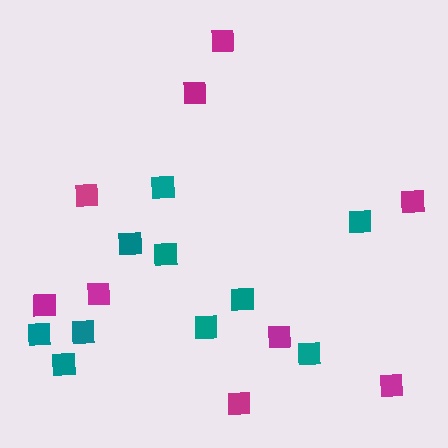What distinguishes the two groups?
There are 2 groups: one group of teal squares (10) and one group of magenta squares (9).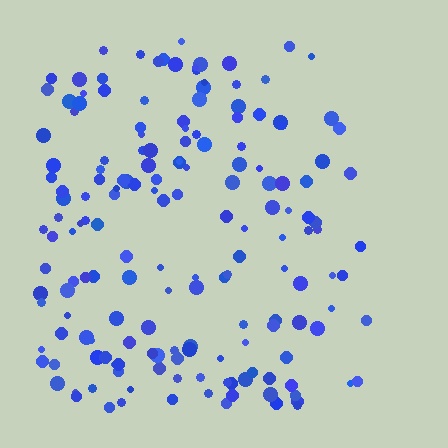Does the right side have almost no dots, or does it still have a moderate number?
Still a moderate number, just noticeably fewer than the left.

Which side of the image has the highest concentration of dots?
The left.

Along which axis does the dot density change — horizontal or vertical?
Horizontal.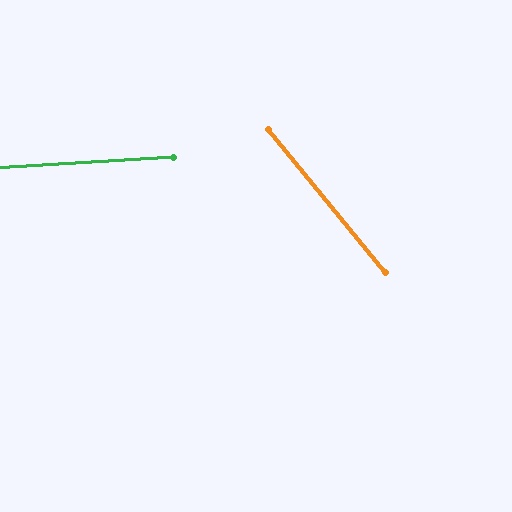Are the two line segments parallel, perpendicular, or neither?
Neither parallel nor perpendicular — they differ by about 55°.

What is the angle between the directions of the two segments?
Approximately 55 degrees.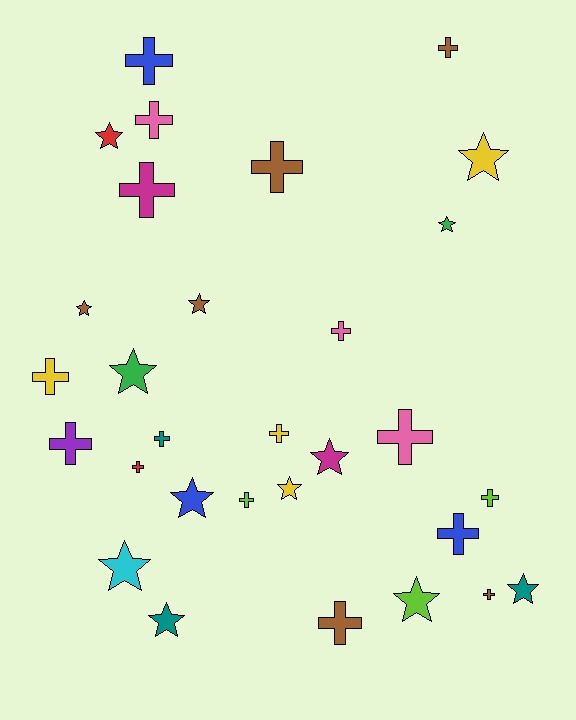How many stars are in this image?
There are 13 stars.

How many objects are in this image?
There are 30 objects.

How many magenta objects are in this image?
There are 2 magenta objects.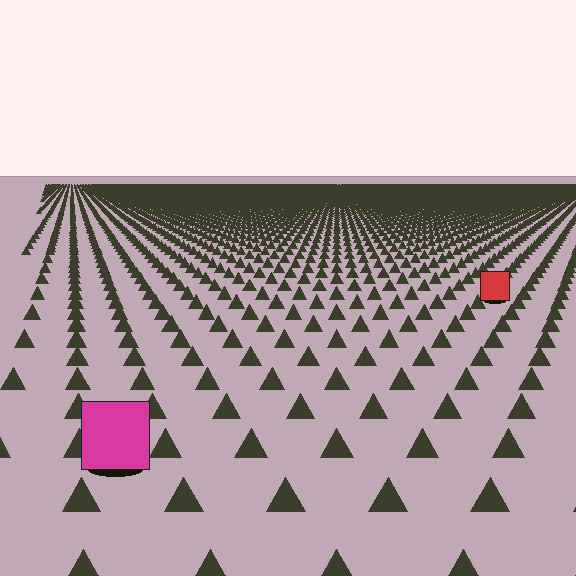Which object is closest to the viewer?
The magenta square is closest. The texture marks near it are larger and more spread out.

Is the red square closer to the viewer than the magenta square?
No. The magenta square is closer — you can tell from the texture gradient: the ground texture is coarser near it.